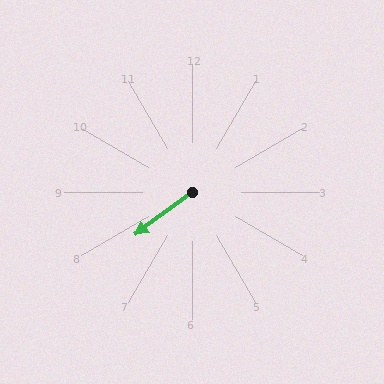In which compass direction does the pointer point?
Southwest.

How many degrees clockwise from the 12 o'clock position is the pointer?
Approximately 233 degrees.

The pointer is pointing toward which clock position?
Roughly 8 o'clock.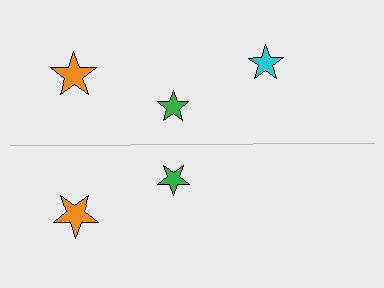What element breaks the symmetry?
A cyan star is missing from the bottom side.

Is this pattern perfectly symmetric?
No, the pattern is not perfectly symmetric. A cyan star is missing from the bottom side.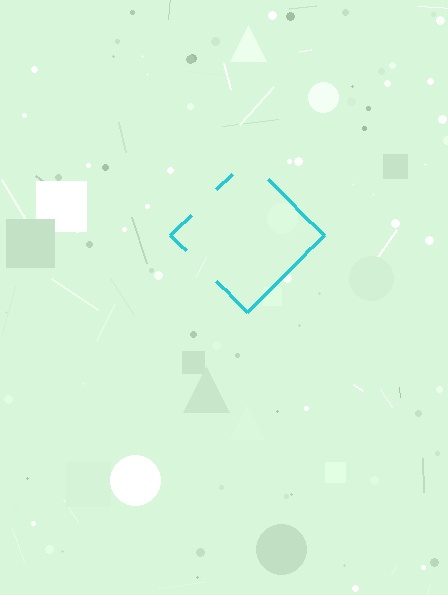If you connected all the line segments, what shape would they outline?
They would outline a diamond.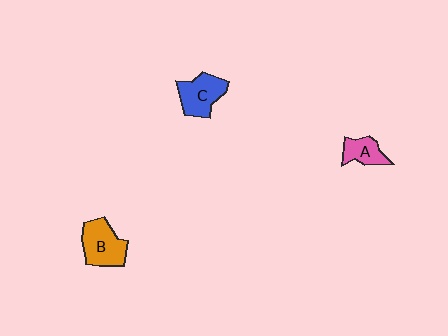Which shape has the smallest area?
Shape A (pink).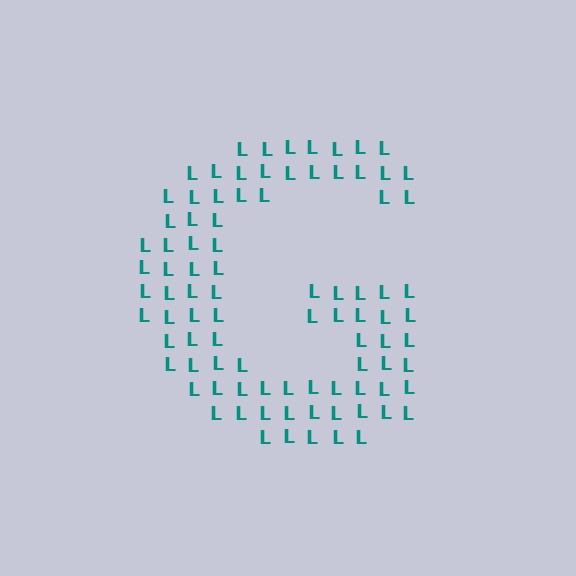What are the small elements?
The small elements are letter L's.